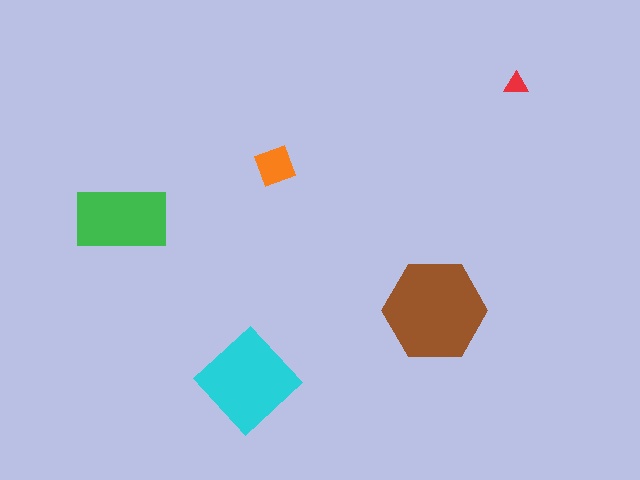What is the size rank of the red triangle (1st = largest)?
5th.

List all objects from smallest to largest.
The red triangle, the orange square, the green rectangle, the cyan diamond, the brown hexagon.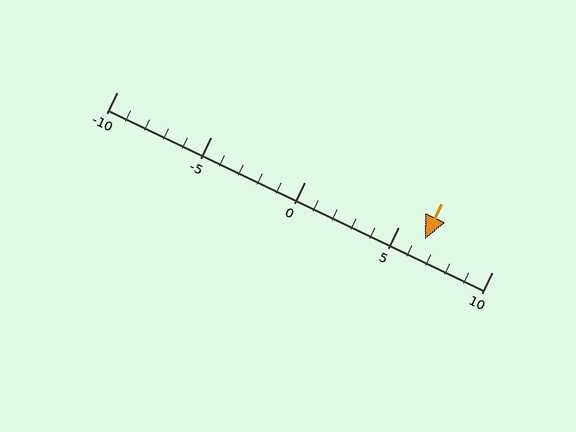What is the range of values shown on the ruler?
The ruler shows values from -10 to 10.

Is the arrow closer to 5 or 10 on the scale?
The arrow is closer to 5.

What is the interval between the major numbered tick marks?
The major tick marks are spaced 5 units apart.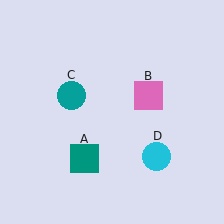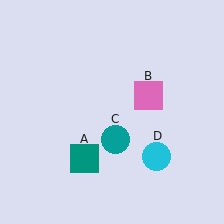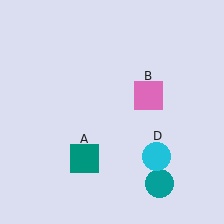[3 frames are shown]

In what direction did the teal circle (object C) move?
The teal circle (object C) moved down and to the right.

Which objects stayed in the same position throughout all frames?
Teal square (object A) and pink square (object B) and cyan circle (object D) remained stationary.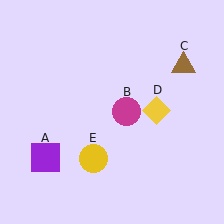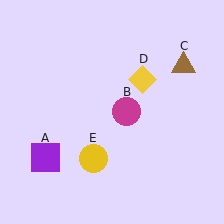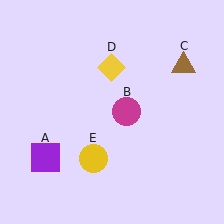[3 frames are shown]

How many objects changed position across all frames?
1 object changed position: yellow diamond (object D).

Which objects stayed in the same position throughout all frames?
Purple square (object A) and magenta circle (object B) and brown triangle (object C) and yellow circle (object E) remained stationary.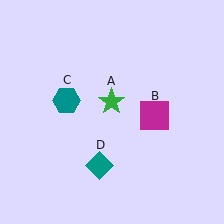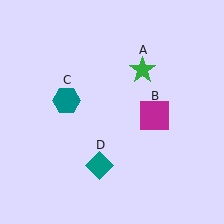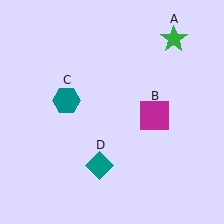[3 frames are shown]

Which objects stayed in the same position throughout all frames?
Magenta square (object B) and teal hexagon (object C) and teal diamond (object D) remained stationary.